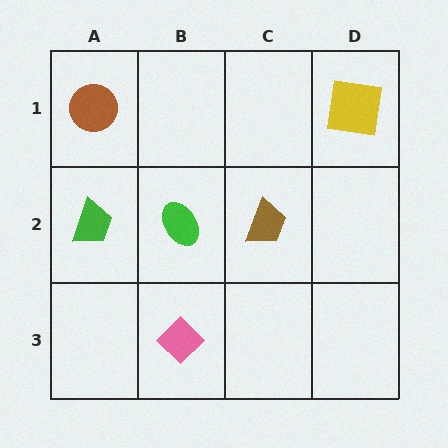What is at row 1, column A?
A brown circle.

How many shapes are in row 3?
1 shape.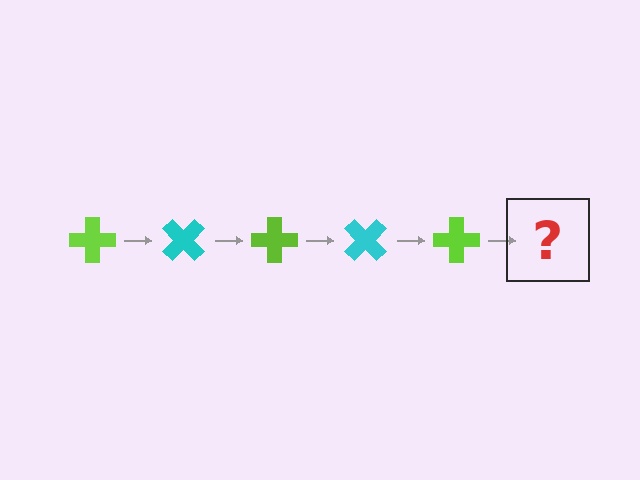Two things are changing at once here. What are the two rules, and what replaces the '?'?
The two rules are that it rotates 45 degrees each step and the color cycles through lime and cyan. The '?' should be a cyan cross, rotated 225 degrees from the start.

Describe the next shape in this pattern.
It should be a cyan cross, rotated 225 degrees from the start.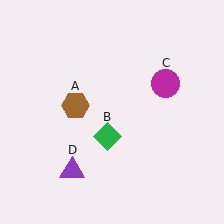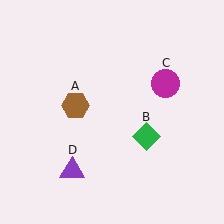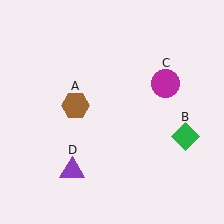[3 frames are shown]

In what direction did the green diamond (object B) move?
The green diamond (object B) moved right.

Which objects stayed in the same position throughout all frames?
Brown hexagon (object A) and magenta circle (object C) and purple triangle (object D) remained stationary.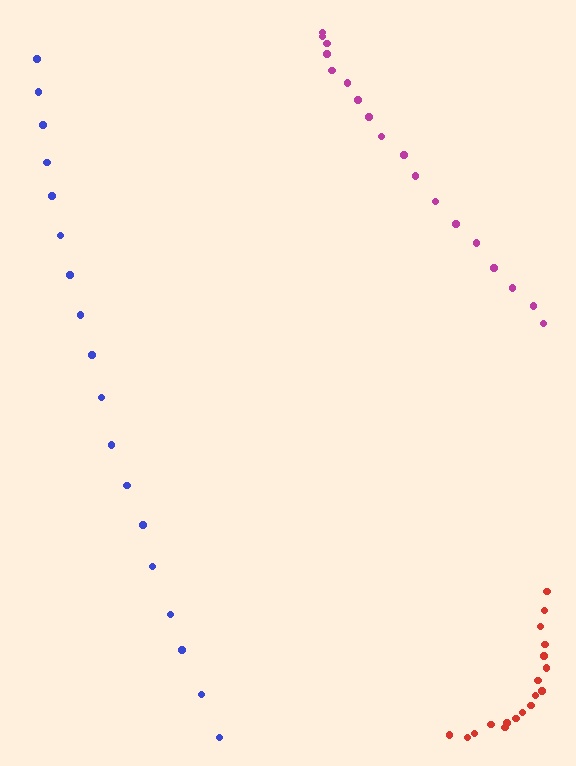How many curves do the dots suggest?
There are 3 distinct paths.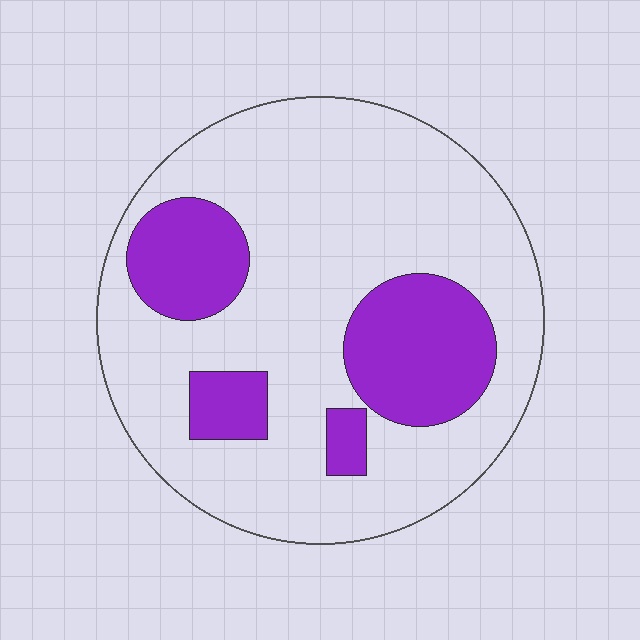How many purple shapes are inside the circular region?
4.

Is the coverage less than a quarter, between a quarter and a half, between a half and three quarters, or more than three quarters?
Less than a quarter.